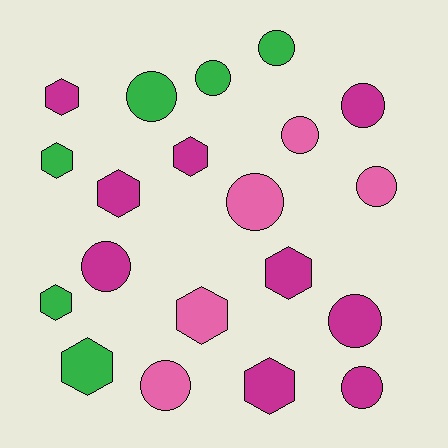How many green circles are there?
There are 3 green circles.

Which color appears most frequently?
Magenta, with 9 objects.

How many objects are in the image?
There are 20 objects.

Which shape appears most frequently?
Circle, with 11 objects.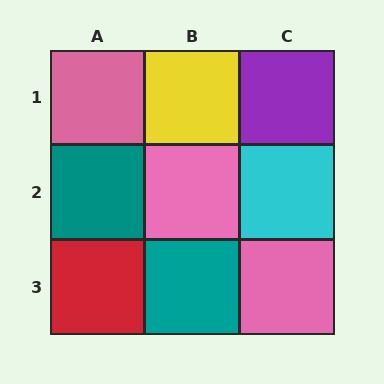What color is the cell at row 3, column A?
Red.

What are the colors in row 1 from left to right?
Pink, yellow, purple.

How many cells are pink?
3 cells are pink.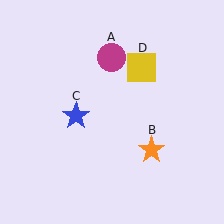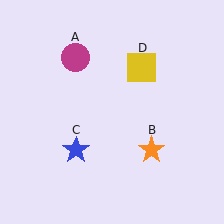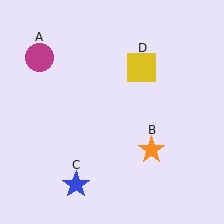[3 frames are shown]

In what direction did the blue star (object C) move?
The blue star (object C) moved down.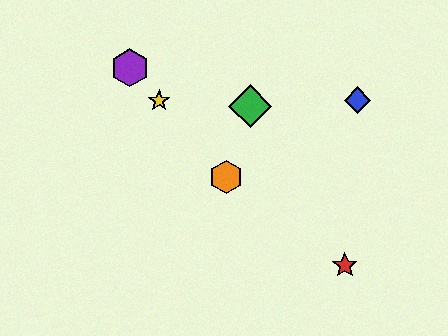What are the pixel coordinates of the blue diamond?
The blue diamond is at (358, 100).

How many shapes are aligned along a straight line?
3 shapes (the yellow star, the purple hexagon, the orange hexagon) are aligned along a straight line.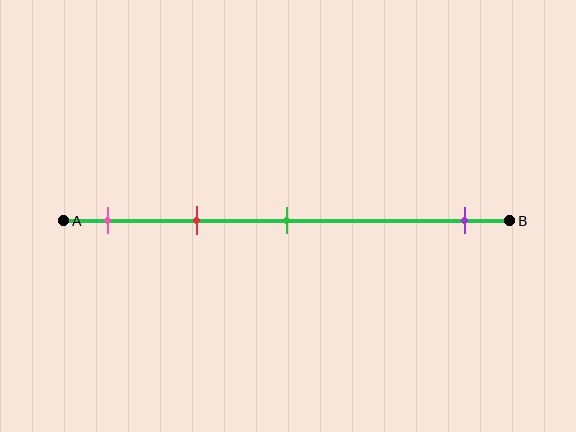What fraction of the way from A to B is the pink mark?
The pink mark is approximately 10% (0.1) of the way from A to B.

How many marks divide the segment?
There are 4 marks dividing the segment.